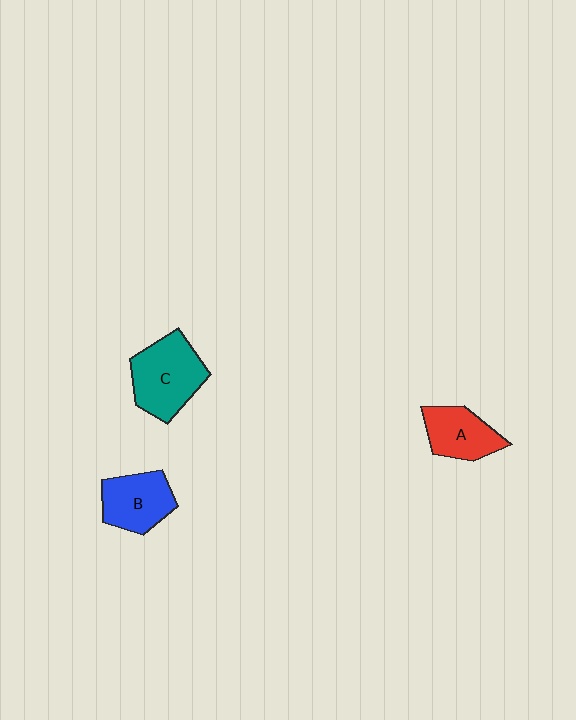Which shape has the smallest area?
Shape A (red).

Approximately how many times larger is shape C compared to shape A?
Approximately 1.4 times.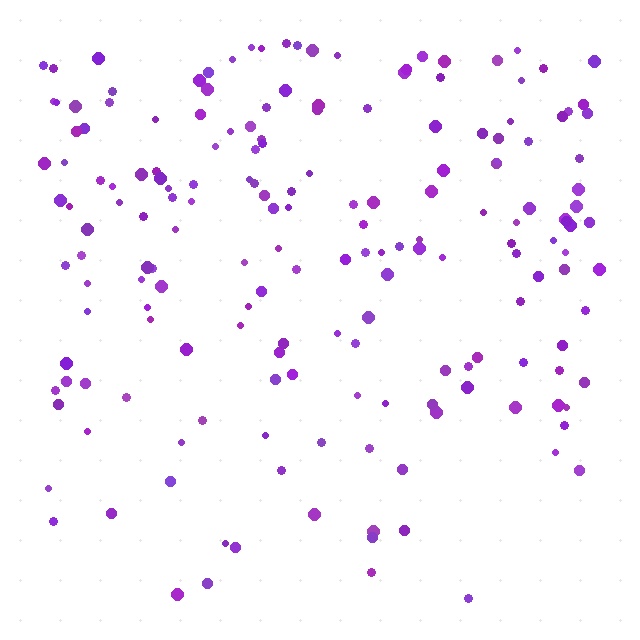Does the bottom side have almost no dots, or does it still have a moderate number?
Still a moderate number, just noticeably fewer than the top.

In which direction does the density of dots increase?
From bottom to top, with the top side densest.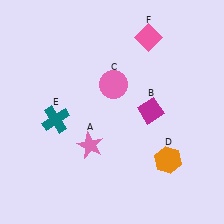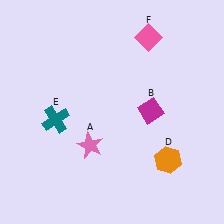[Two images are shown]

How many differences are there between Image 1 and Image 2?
There is 1 difference between the two images.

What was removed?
The pink circle (C) was removed in Image 2.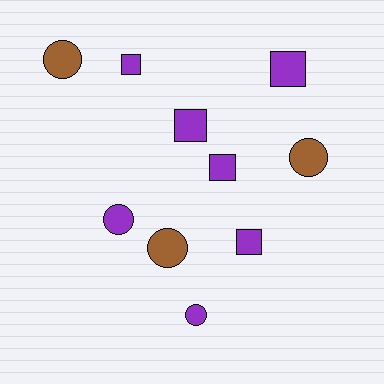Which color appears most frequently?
Purple, with 7 objects.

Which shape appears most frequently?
Square, with 5 objects.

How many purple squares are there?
There are 5 purple squares.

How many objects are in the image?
There are 10 objects.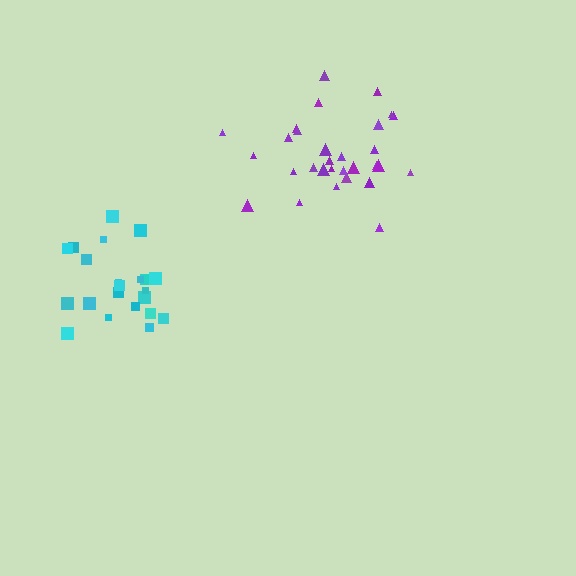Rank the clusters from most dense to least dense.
cyan, purple.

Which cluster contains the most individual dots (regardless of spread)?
Purple (30).